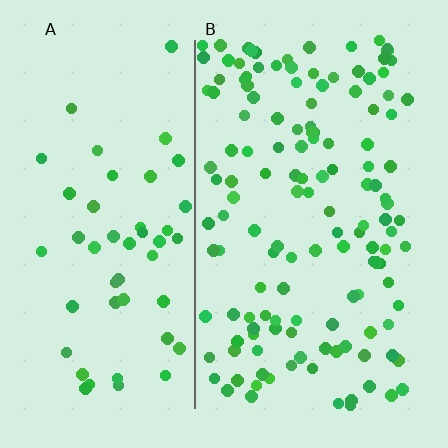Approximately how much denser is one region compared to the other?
Approximately 2.7× — region B over region A.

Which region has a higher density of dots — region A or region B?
B (the right).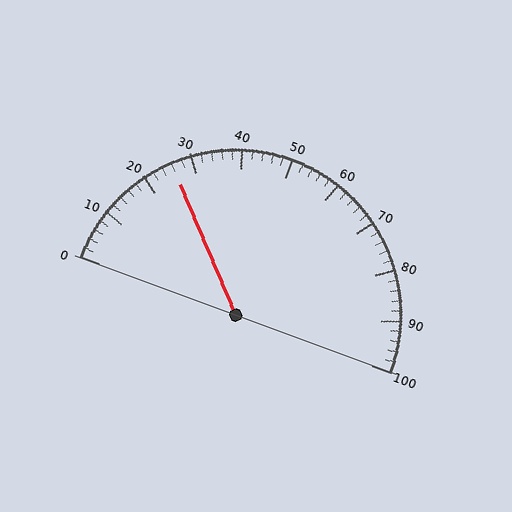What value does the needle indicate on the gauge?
The needle indicates approximately 26.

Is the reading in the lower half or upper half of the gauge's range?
The reading is in the lower half of the range (0 to 100).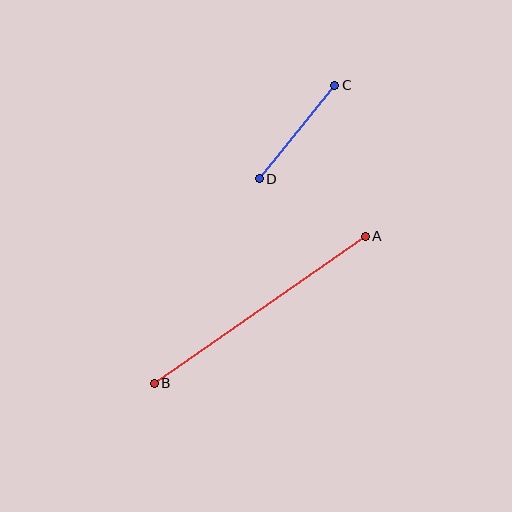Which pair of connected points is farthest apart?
Points A and B are farthest apart.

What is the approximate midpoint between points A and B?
The midpoint is at approximately (260, 310) pixels.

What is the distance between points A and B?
The distance is approximately 257 pixels.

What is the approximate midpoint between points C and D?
The midpoint is at approximately (297, 132) pixels.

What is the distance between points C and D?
The distance is approximately 120 pixels.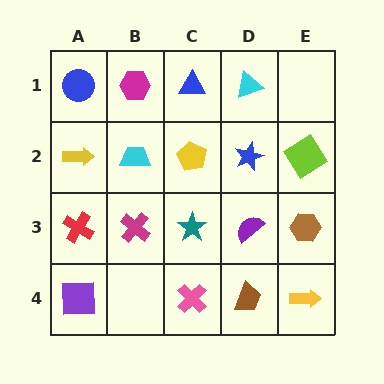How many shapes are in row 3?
5 shapes.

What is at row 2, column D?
A blue star.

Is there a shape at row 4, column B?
No, that cell is empty.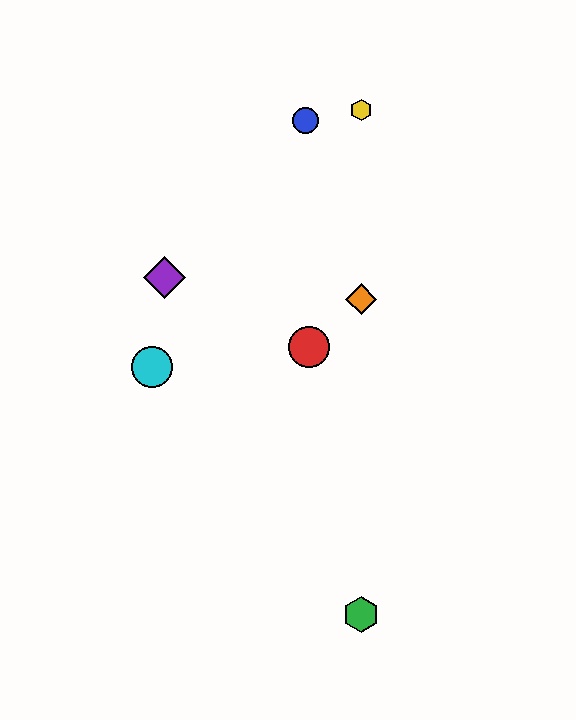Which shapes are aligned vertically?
The green hexagon, the yellow hexagon, the orange diamond are aligned vertically.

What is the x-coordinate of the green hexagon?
The green hexagon is at x≈361.